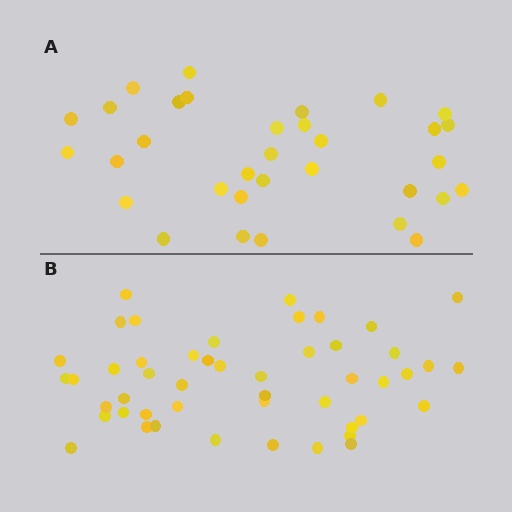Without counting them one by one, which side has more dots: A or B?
Region B (the bottom region) has more dots.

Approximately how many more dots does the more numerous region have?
Region B has approximately 15 more dots than region A.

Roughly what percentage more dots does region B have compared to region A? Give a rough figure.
About 45% more.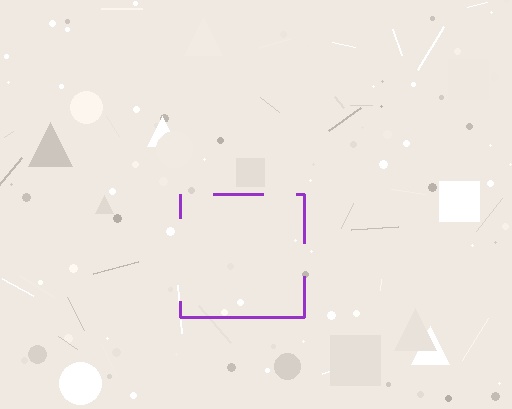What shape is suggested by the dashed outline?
The dashed outline suggests a square.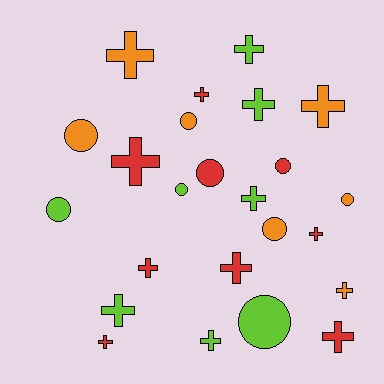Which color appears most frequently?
Red, with 9 objects.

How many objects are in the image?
There are 24 objects.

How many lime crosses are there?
There are 5 lime crosses.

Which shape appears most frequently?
Cross, with 15 objects.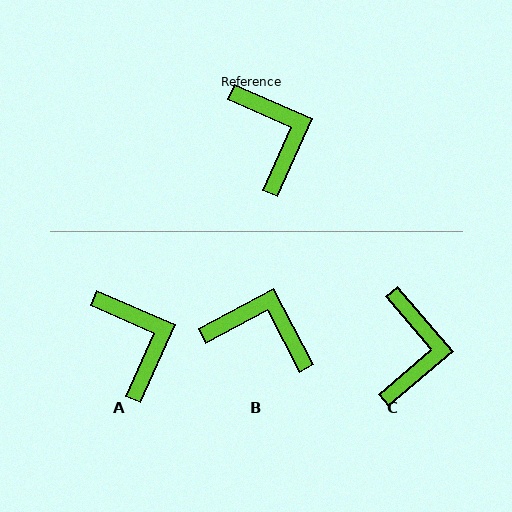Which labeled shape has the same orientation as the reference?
A.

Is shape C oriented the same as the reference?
No, it is off by about 25 degrees.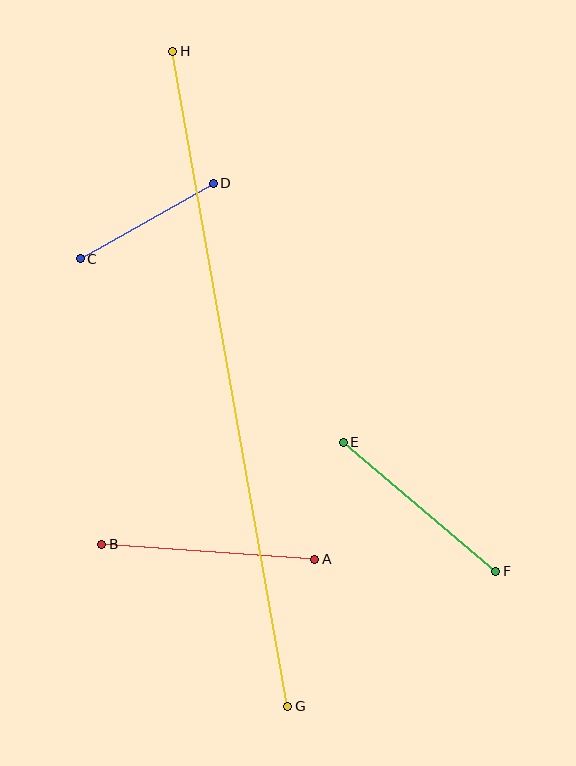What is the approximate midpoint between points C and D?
The midpoint is at approximately (147, 221) pixels.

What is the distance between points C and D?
The distance is approximately 152 pixels.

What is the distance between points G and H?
The distance is approximately 665 pixels.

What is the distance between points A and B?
The distance is approximately 214 pixels.